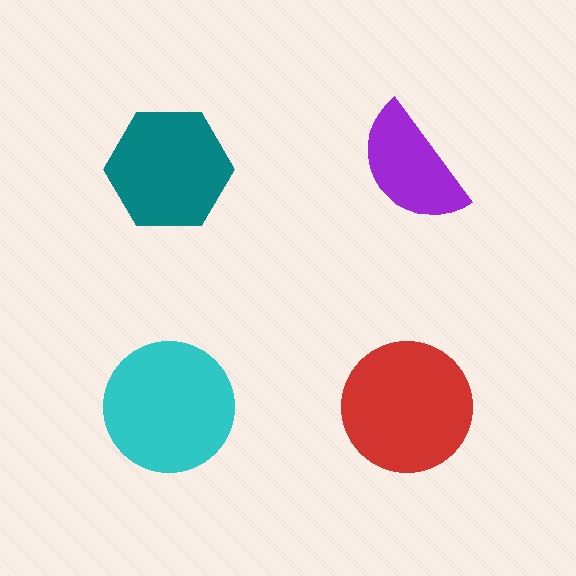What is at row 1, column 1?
A teal hexagon.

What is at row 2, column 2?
A red circle.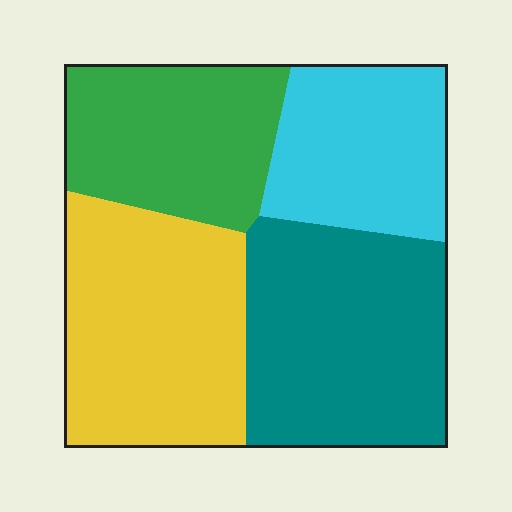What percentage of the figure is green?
Green takes up about one fifth (1/5) of the figure.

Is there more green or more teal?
Teal.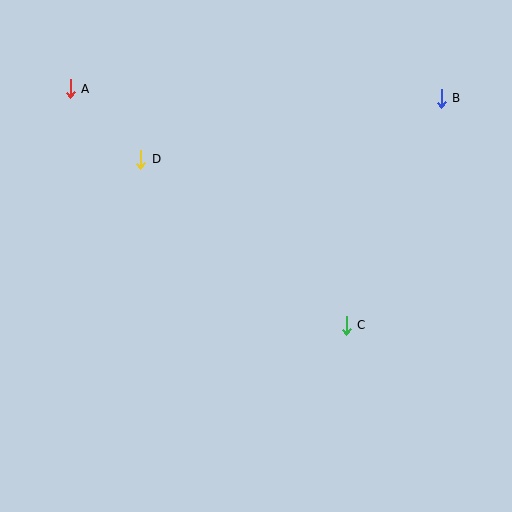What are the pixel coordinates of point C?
Point C is at (346, 325).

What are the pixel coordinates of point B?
Point B is at (441, 98).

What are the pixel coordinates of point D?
Point D is at (141, 159).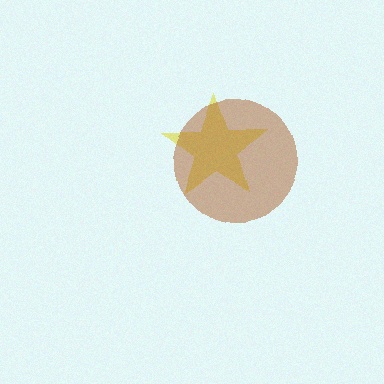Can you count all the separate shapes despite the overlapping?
Yes, there are 2 separate shapes.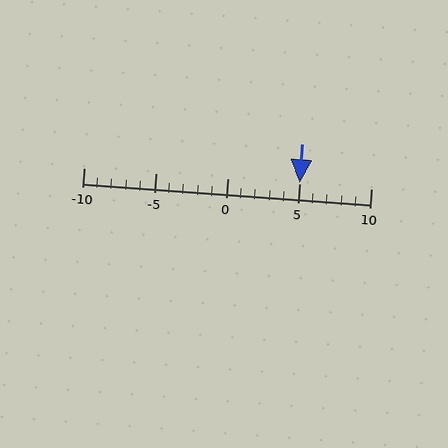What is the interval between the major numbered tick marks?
The major tick marks are spaced 5 units apart.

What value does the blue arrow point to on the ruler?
The blue arrow points to approximately 5.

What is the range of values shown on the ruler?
The ruler shows values from -10 to 10.